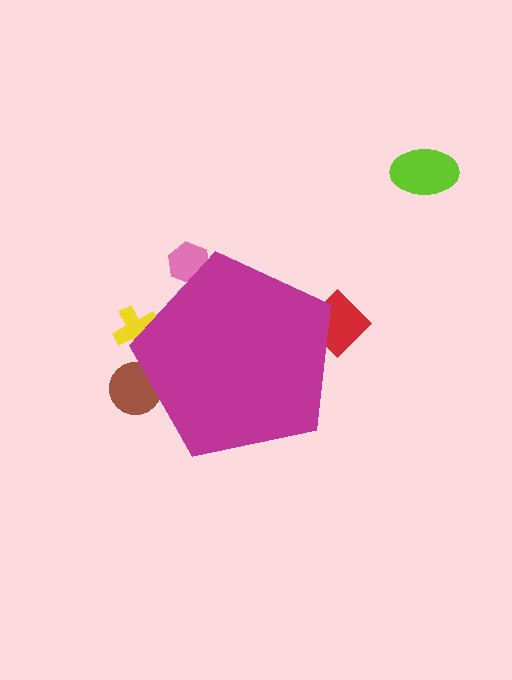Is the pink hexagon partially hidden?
Yes, the pink hexagon is partially hidden behind the magenta pentagon.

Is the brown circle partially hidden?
Yes, the brown circle is partially hidden behind the magenta pentagon.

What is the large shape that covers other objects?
A magenta pentagon.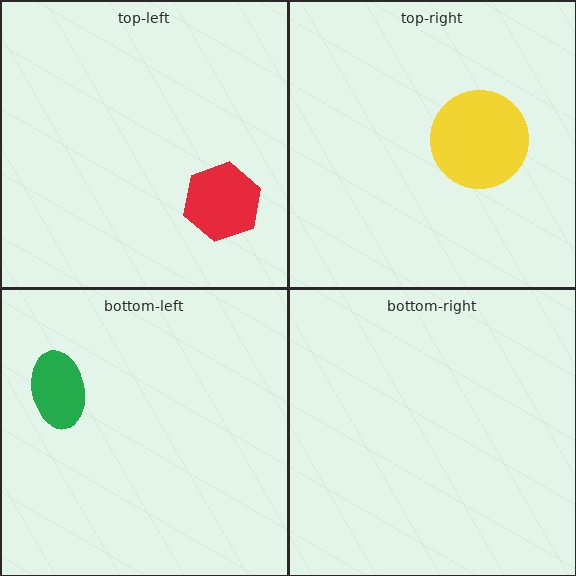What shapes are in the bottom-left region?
The green ellipse.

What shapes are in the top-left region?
The red hexagon.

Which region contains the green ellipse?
The bottom-left region.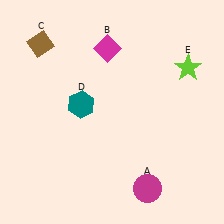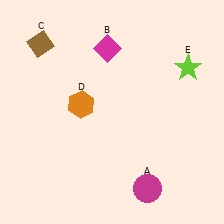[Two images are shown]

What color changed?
The hexagon (D) changed from teal in Image 1 to orange in Image 2.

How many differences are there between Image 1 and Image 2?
There is 1 difference between the two images.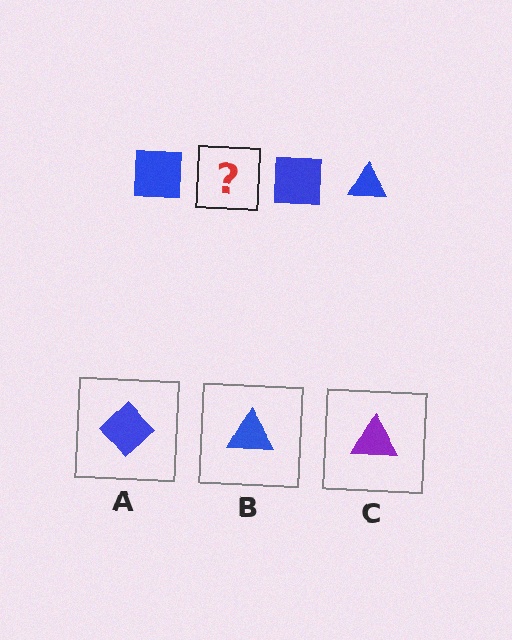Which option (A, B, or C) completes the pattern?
B.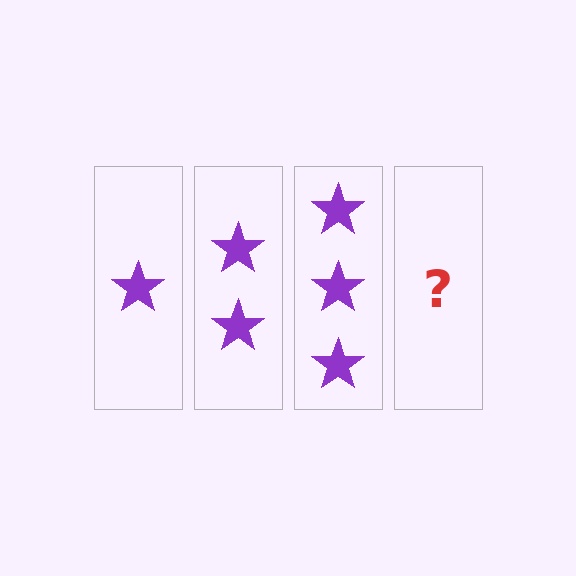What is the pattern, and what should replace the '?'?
The pattern is that each step adds one more star. The '?' should be 4 stars.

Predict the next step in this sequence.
The next step is 4 stars.